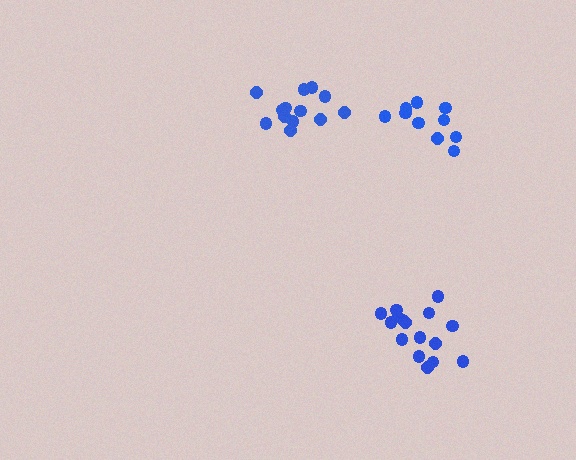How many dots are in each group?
Group 1: 16 dots, Group 2: 13 dots, Group 3: 10 dots (39 total).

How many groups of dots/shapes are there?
There are 3 groups.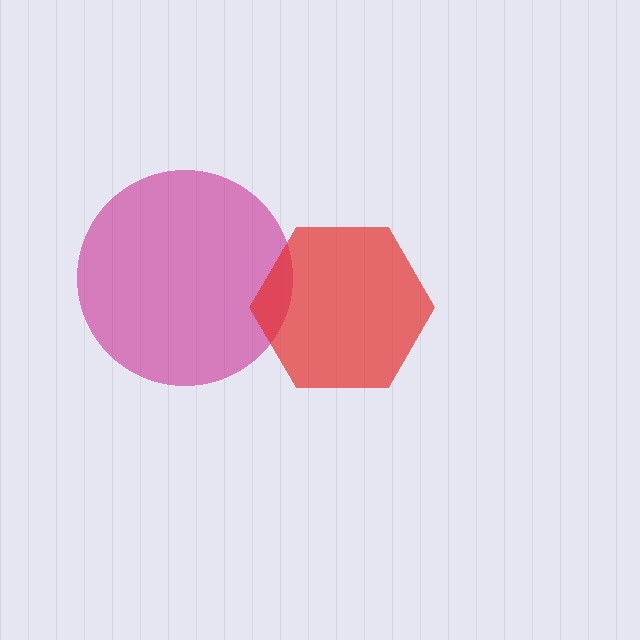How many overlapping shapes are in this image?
There are 2 overlapping shapes in the image.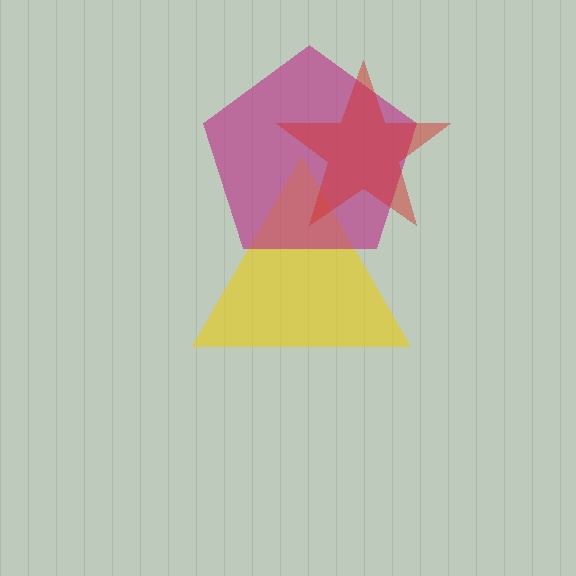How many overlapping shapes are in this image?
There are 3 overlapping shapes in the image.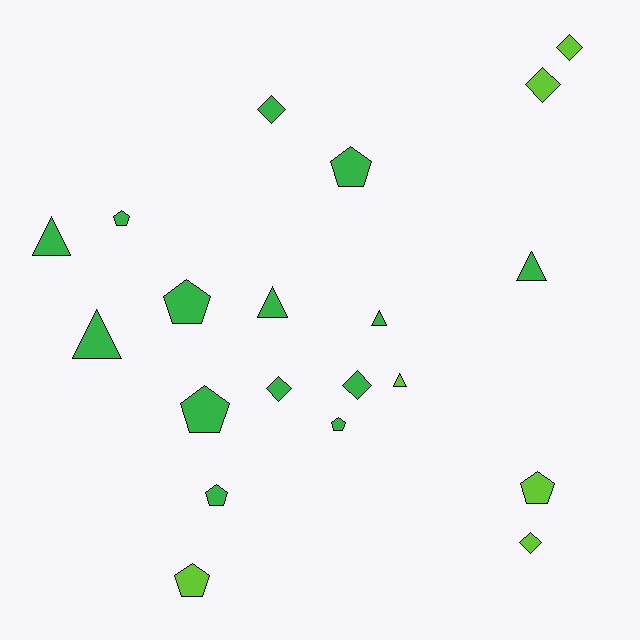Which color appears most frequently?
Green, with 14 objects.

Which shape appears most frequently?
Pentagon, with 8 objects.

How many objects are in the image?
There are 20 objects.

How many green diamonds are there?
There are 3 green diamonds.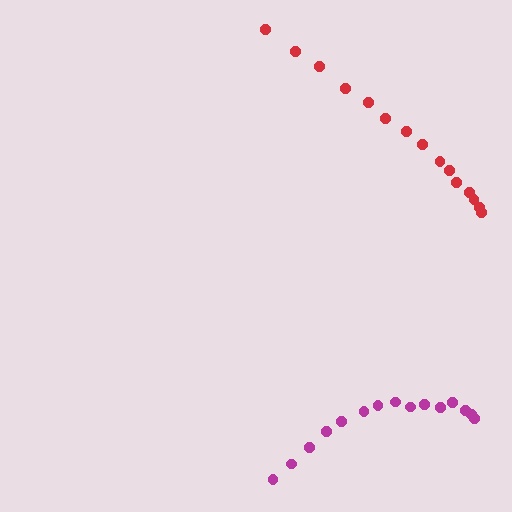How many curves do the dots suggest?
There are 2 distinct paths.